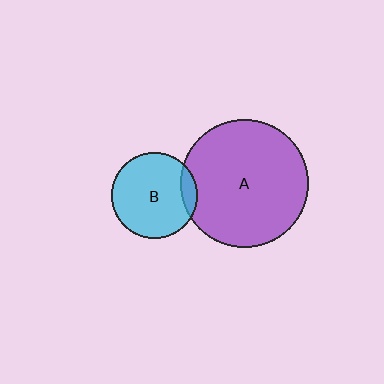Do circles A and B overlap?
Yes.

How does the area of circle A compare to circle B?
Approximately 2.2 times.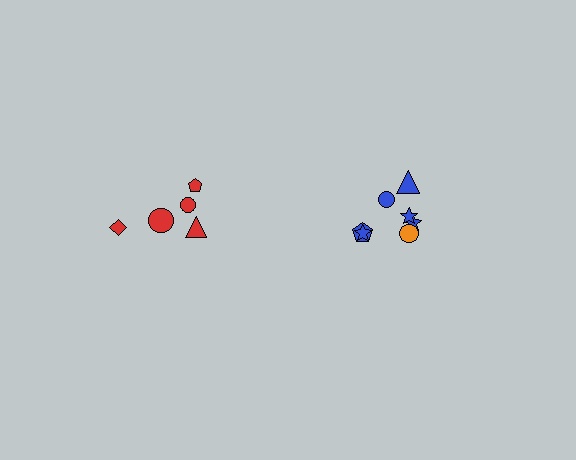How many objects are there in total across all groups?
There are 12 objects.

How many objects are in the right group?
There are 7 objects.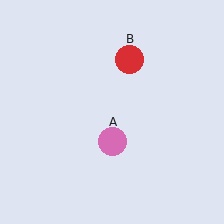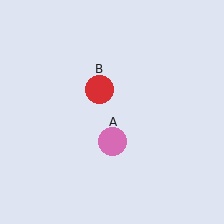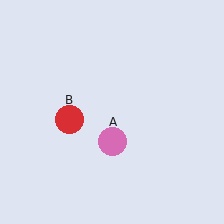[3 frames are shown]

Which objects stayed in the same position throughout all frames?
Pink circle (object A) remained stationary.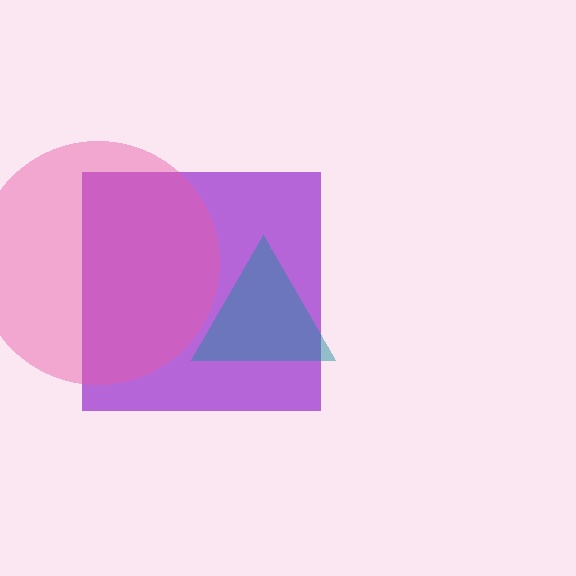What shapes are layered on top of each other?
The layered shapes are: a purple square, a pink circle, a teal triangle.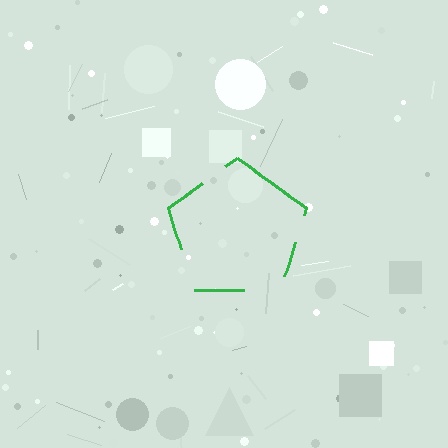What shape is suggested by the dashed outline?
The dashed outline suggests a pentagon.